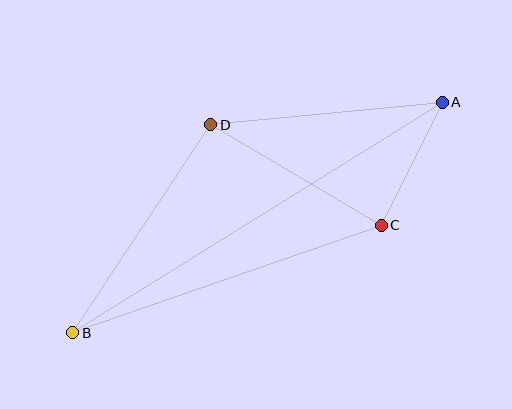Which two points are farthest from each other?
Points A and B are farthest from each other.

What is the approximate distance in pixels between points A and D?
The distance between A and D is approximately 233 pixels.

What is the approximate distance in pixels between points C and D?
The distance between C and D is approximately 198 pixels.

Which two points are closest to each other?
Points A and C are closest to each other.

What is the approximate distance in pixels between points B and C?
The distance between B and C is approximately 327 pixels.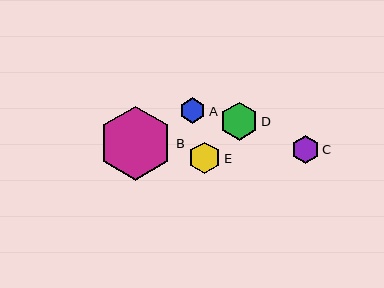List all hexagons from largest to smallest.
From largest to smallest: B, D, E, C, A.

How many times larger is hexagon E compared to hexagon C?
Hexagon E is approximately 1.2 times the size of hexagon C.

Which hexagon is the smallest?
Hexagon A is the smallest with a size of approximately 26 pixels.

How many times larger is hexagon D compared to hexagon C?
Hexagon D is approximately 1.4 times the size of hexagon C.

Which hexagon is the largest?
Hexagon B is the largest with a size of approximately 74 pixels.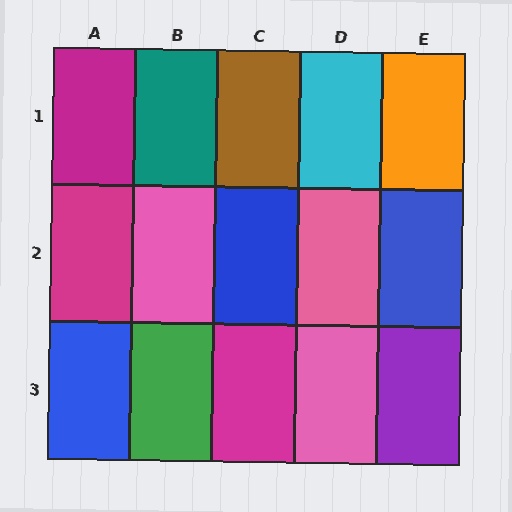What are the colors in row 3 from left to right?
Blue, green, magenta, pink, purple.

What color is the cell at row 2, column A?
Magenta.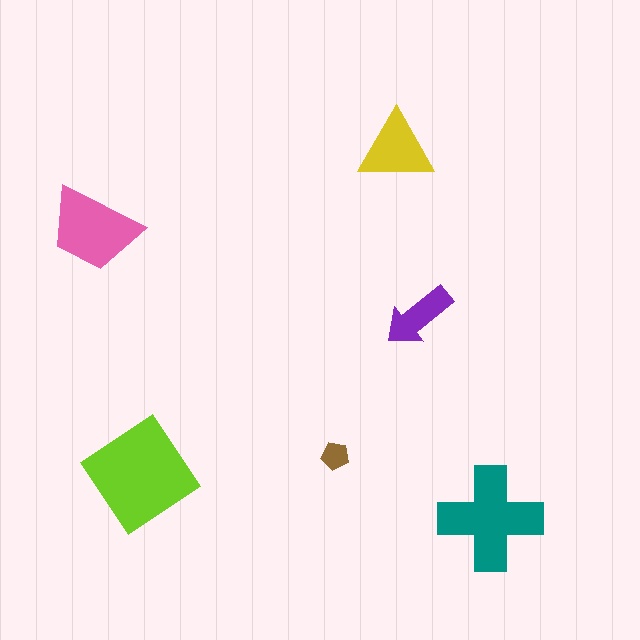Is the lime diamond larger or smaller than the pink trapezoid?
Larger.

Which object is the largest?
The lime diamond.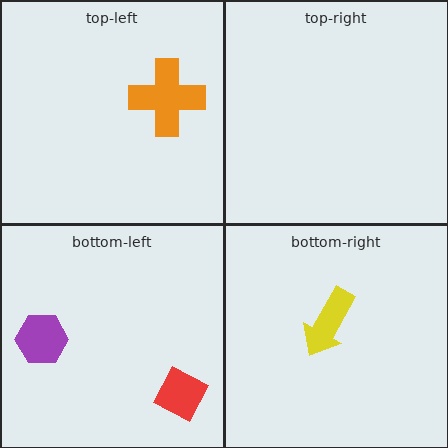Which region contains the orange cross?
The top-left region.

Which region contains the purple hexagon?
The bottom-left region.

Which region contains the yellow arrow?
The bottom-right region.